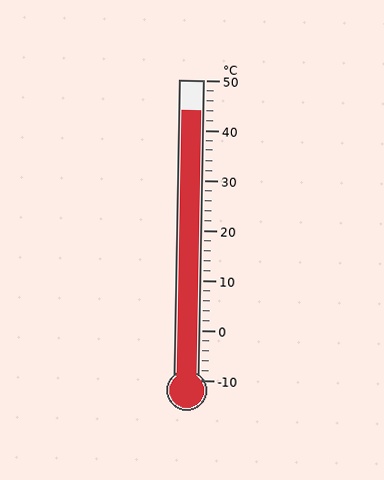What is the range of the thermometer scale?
The thermometer scale ranges from -10°C to 50°C.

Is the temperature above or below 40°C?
The temperature is above 40°C.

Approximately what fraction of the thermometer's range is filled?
The thermometer is filled to approximately 90% of its range.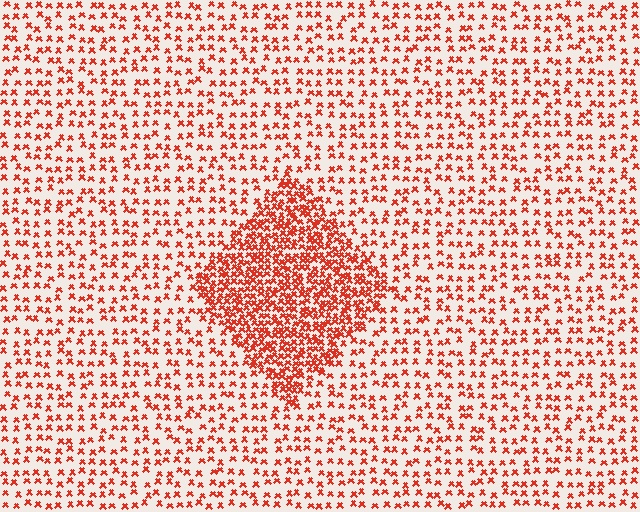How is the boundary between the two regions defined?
The boundary is defined by a change in element density (approximately 2.6x ratio). All elements are the same color, size, and shape.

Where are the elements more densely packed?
The elements are more densely packed inside the diamond boundary.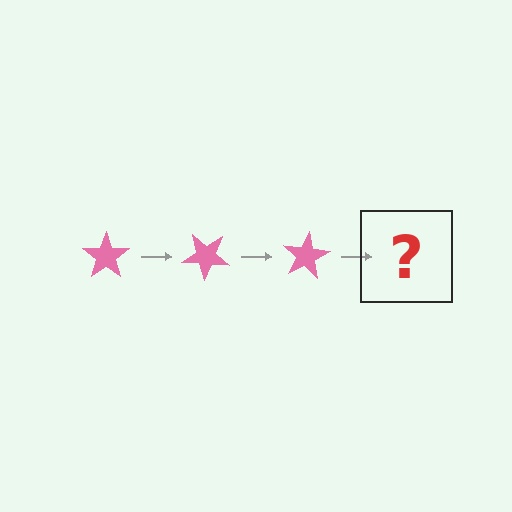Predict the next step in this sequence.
The next step is a pink star rotated 120 degrees.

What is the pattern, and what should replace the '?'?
The pattern is that the star rotates 40 degrees each step. The '?' should be a pink star rotated 120 degrees.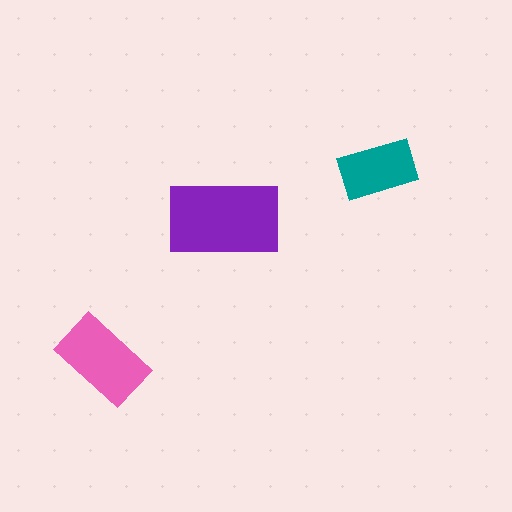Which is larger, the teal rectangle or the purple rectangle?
The purple one.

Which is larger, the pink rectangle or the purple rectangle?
The purple one.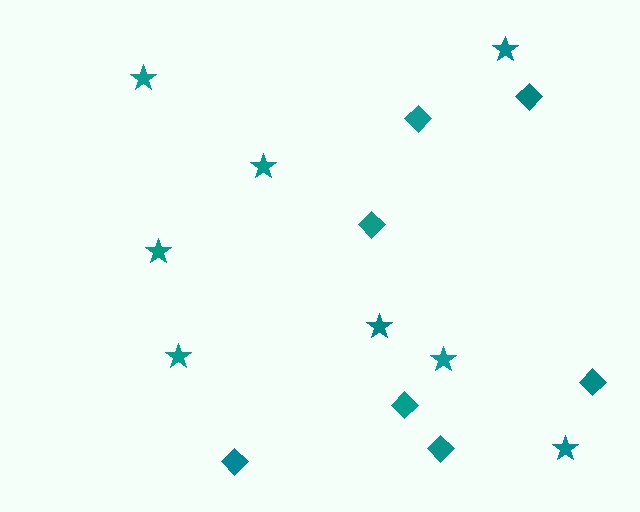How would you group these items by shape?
There are 2 groups: one group of stars (8) and one group of diamonds (7).